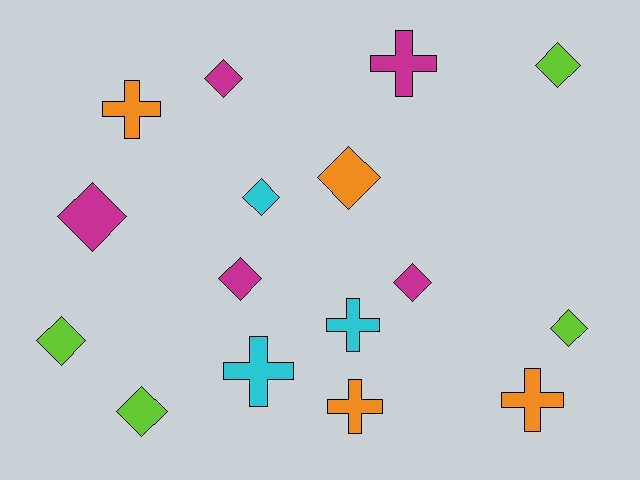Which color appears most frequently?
Magenta, with 5 objects.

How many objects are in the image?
There are 16 objects.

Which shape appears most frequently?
Diamond, with 10 objects.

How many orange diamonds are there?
There is 1 orange diamond.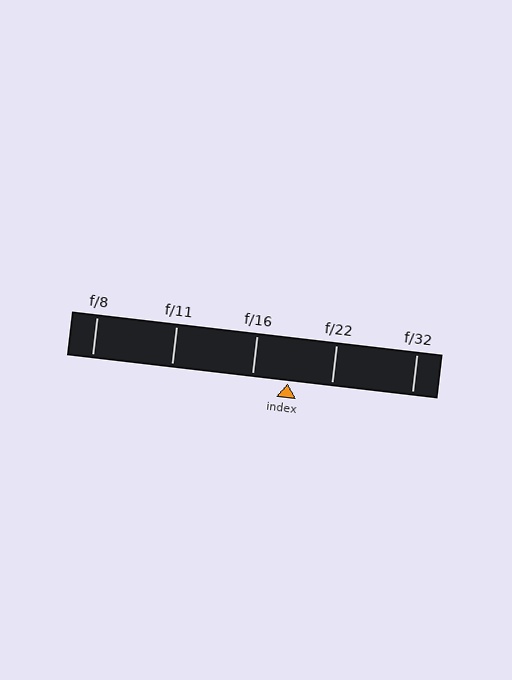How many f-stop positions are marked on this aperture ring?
There are 5 f-stop positions marked.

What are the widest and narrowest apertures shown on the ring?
The widest aperture shown is f/8 and the narrowest is f/32.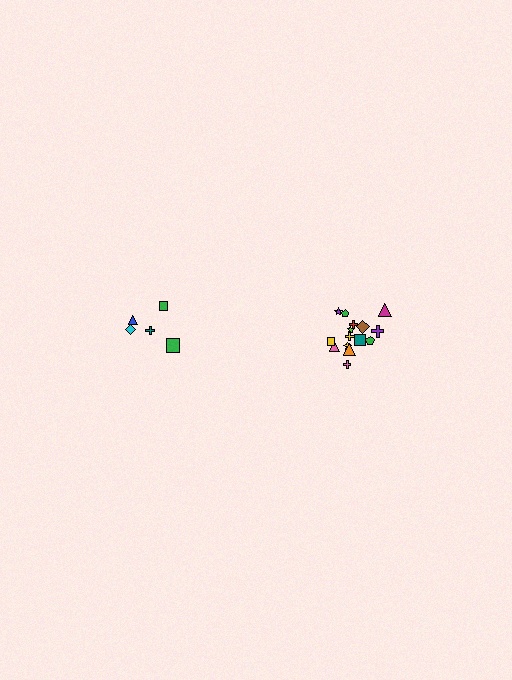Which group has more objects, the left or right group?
The right group.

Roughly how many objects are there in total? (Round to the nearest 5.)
Roughly 20 objects in total.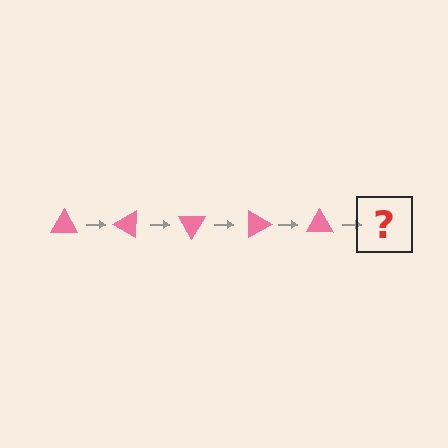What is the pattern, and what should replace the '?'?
The pattern is that the triangle rotates 30 degrees each step. The '?' should be a pink triangle rotated 150 degrees.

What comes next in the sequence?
The next element should be a pink triangle rotated 150 degrees.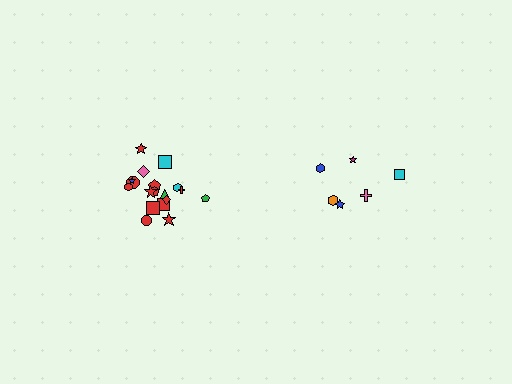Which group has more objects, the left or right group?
The left group.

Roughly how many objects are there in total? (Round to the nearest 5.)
Roughly 25 objects in total.